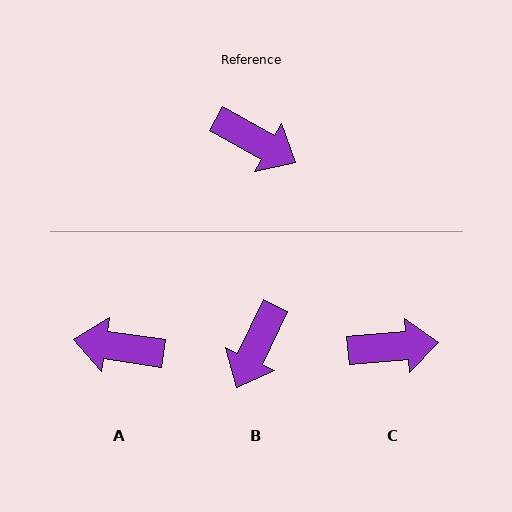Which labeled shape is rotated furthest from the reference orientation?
A, about 160 degrees away.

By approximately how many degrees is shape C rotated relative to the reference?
Approximately 34 degrees counter-clockwise.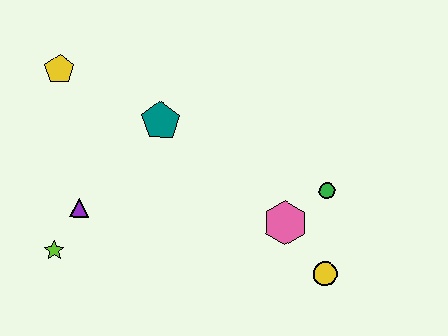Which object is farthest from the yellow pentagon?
The yellow circle is farthest from the yellow pentagon.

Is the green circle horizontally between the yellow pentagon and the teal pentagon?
No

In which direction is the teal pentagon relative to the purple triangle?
The teal pentagon is above the purple triangle.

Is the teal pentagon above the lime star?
Yes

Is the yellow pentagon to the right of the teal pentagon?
No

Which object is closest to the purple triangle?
The lime star is closest to the purple triangle.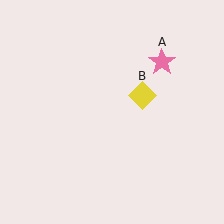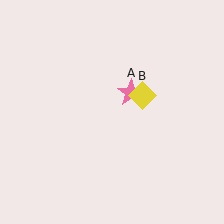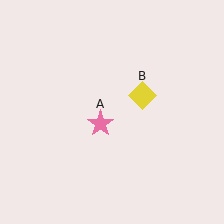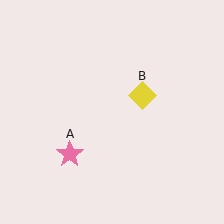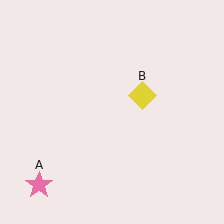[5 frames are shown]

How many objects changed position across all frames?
1 object changed position: pink star (object A).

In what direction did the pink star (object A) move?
The pink star (object A) moved down and to the left.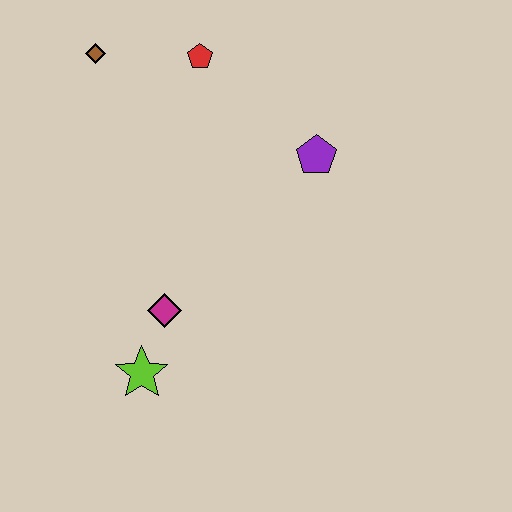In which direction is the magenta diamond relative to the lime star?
The magenta diamond is above the lime star.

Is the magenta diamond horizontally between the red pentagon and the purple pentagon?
No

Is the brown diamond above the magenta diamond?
Yes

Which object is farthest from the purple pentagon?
The lime star is farthest from the purple pentagon.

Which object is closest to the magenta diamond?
The lime star is closest to the magenta diamond.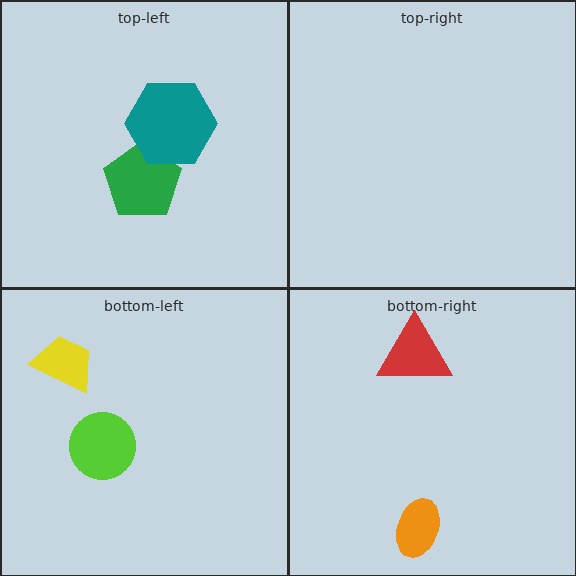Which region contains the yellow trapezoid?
The bottom-left region.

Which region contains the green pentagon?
The top-left region.